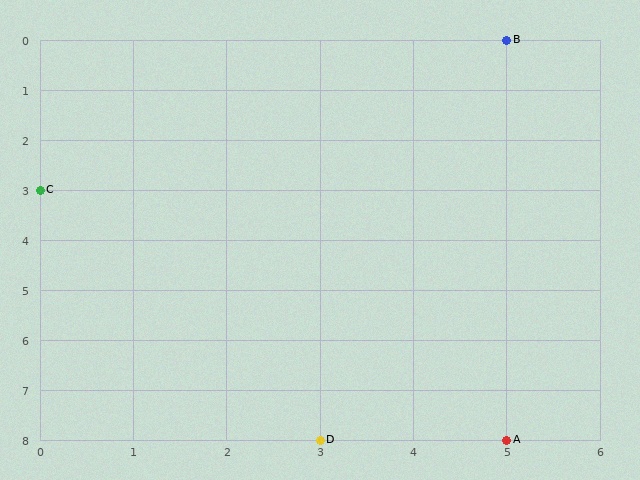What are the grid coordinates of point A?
Point A is at grid coordinates (5, 8).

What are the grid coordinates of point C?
Point C is at grid coordinates (0, 3).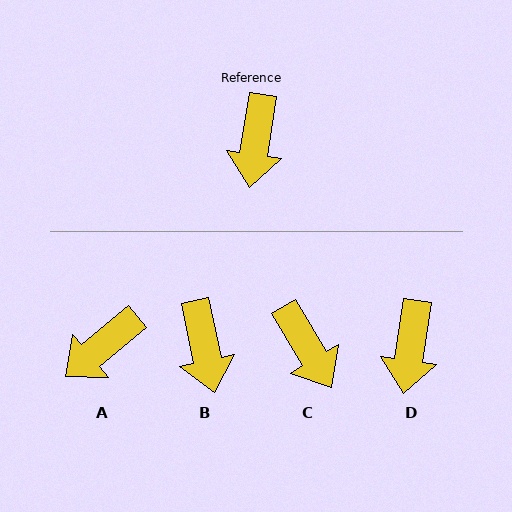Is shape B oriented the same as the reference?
No, it is off by about 20 degrees.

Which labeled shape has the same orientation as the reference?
D.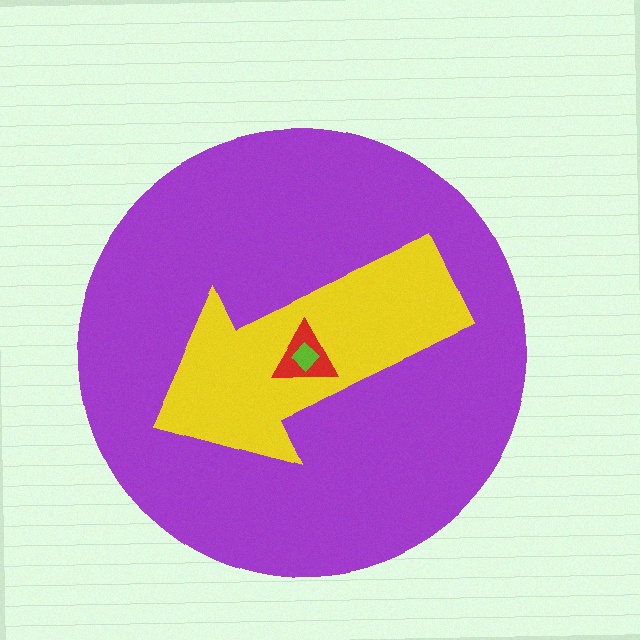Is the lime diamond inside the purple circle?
Yes.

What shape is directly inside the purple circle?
The yellow arrow.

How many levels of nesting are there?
4.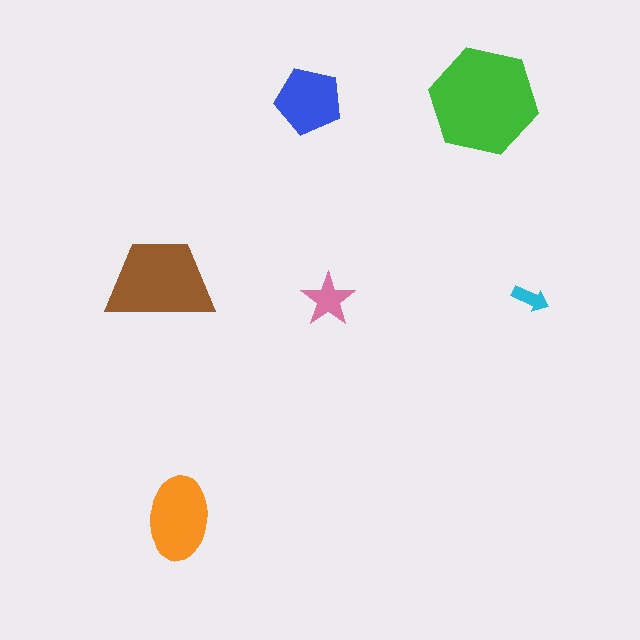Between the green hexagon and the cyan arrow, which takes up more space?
The green hexagon.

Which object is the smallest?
The cyan arrow.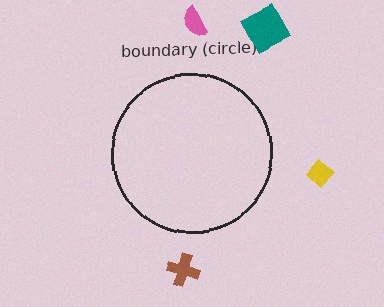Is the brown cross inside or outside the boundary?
Outside.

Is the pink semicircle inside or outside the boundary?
Outside.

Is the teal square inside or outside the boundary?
Outside.